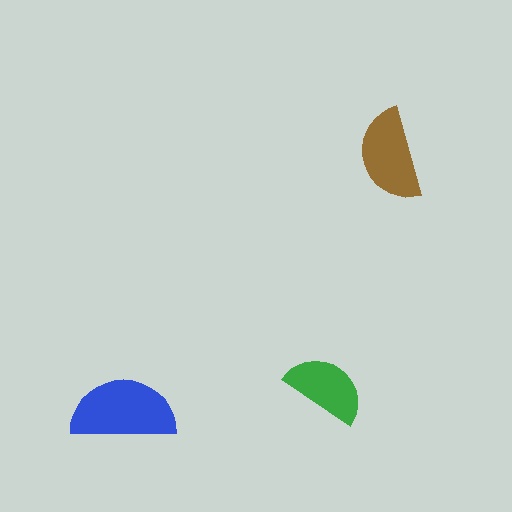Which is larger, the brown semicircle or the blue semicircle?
The blue one.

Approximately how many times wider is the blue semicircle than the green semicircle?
About 1.5 times wider.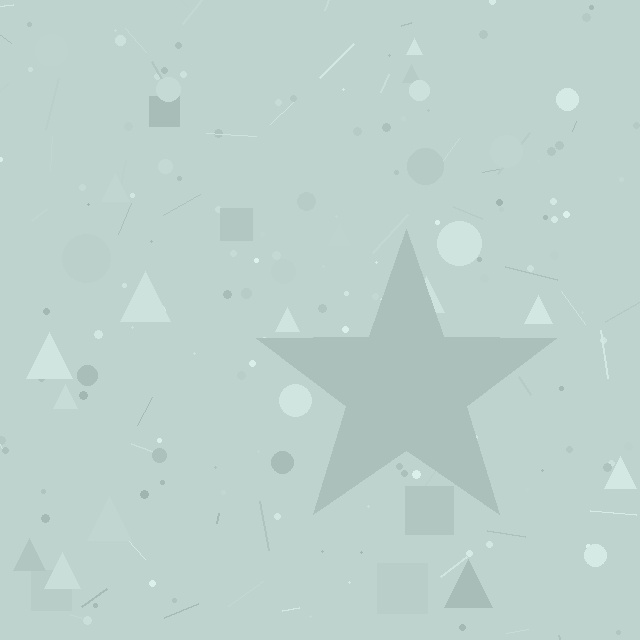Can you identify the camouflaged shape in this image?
The camouflaged shape is a star.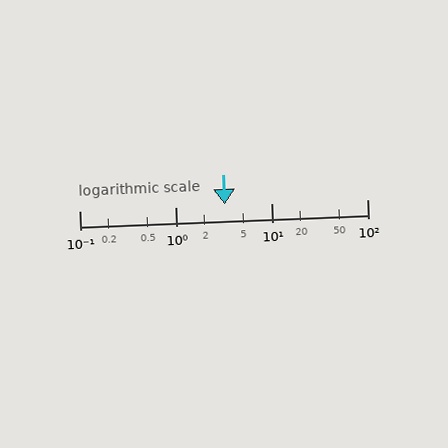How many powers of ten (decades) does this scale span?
The scale spans 3 decades, from 0.1 to 100.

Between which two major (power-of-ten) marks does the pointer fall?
The pointer is between 1 and 10.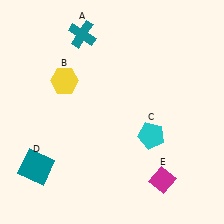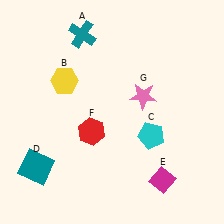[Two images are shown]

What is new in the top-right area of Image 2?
A pink star (G) was added in the top-right area of Image 2.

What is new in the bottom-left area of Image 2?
A red hexagon (F) was added in the bottom-left area of Image 2.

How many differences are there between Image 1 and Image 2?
There are 2 differences between the two images.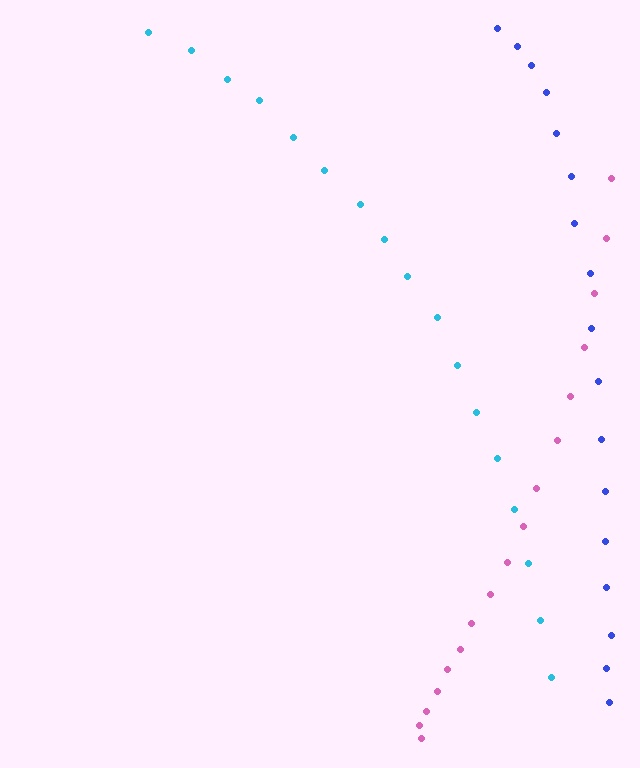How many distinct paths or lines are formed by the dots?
There are 3 distinct paths.